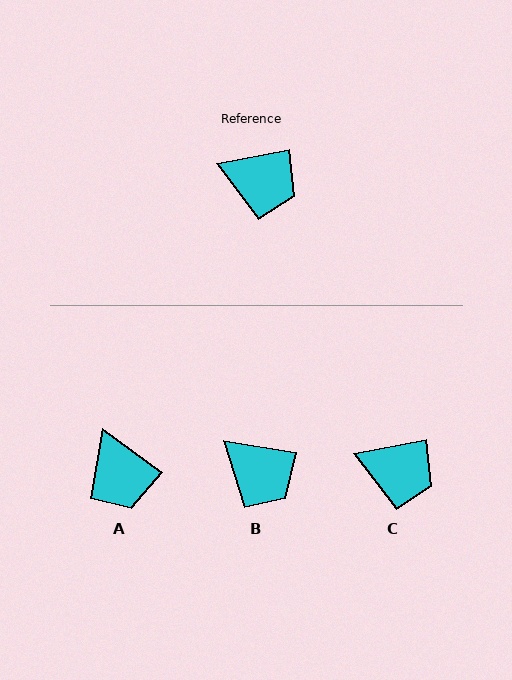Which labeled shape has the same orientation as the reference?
C.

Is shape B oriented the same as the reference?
No, it is off by about 20 degrees.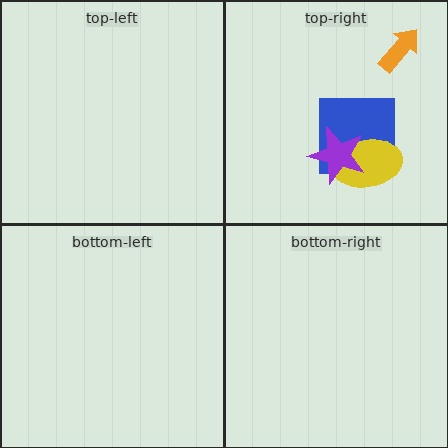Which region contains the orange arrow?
The top-right region.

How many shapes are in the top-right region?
4.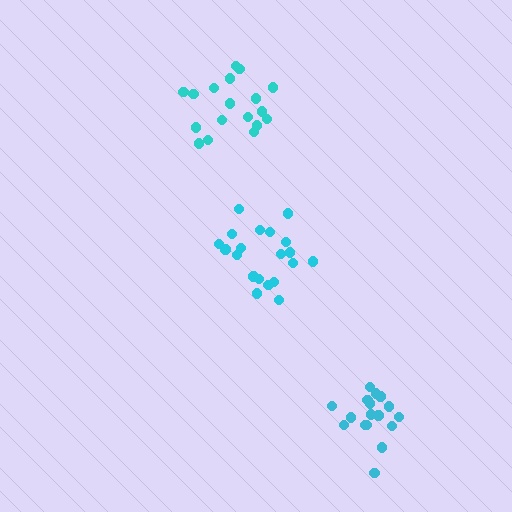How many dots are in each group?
Group 1: 18 dots, Group 2: 20 dots, Group 3: 17 dots (55 total).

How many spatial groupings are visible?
There are 3 spatial groupings.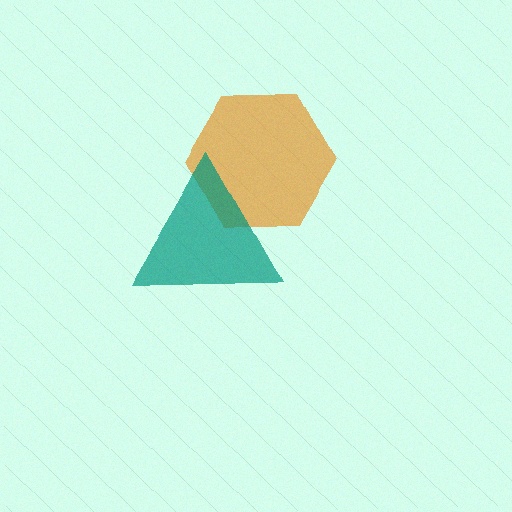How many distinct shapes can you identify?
There are 2 distinct shapes: an orange hexagon, a teal triangle.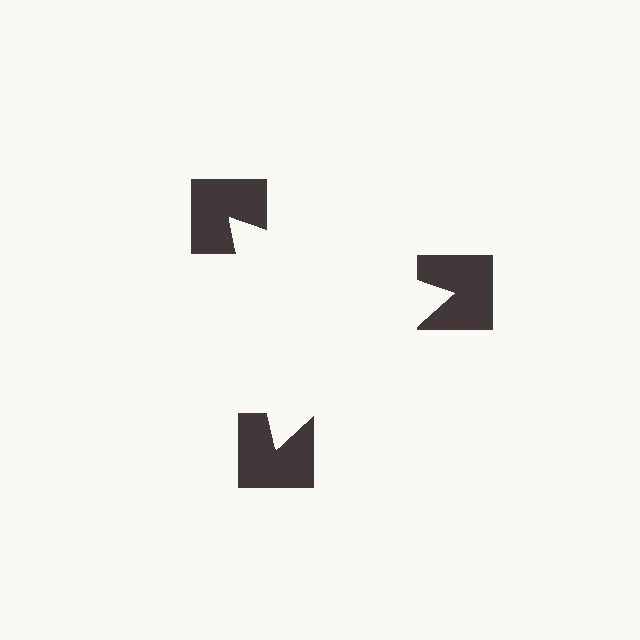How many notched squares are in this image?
There are 3 — one at each vertex of the illusory triangle.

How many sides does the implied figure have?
3 sides.